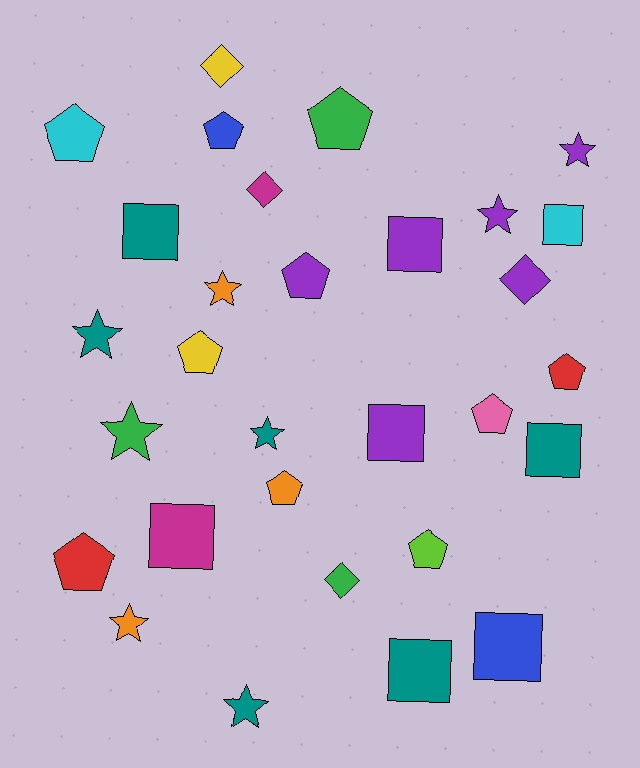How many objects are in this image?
There are 30 objects.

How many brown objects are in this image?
There are no brown objects.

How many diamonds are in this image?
There are 4 diamonds.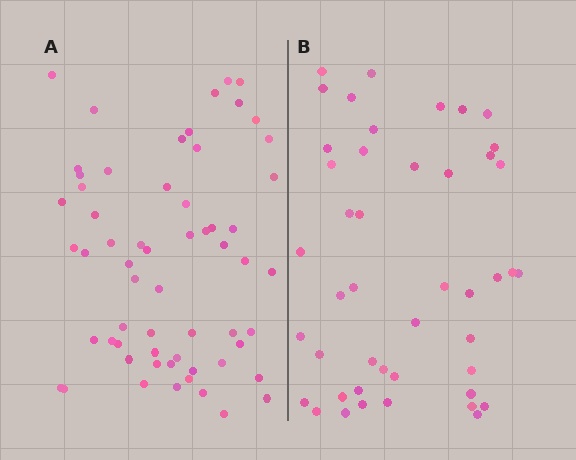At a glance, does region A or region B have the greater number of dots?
Region A (the left region) has more dots.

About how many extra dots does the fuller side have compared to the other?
Region A has approximately 15 more dots than region B.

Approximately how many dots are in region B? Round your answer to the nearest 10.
About 40 dots. (The exact count is 45, which rounds to 40.)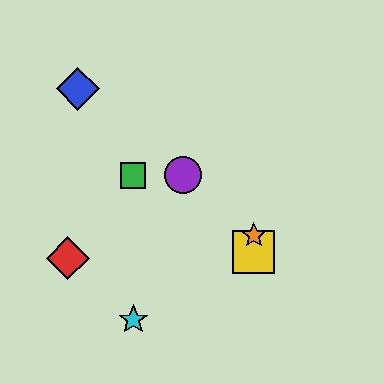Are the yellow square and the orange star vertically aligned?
Yes, both are at x≈254.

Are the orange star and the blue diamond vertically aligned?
No, the orange star is at x≈254 and the blue diamond is at x≈78.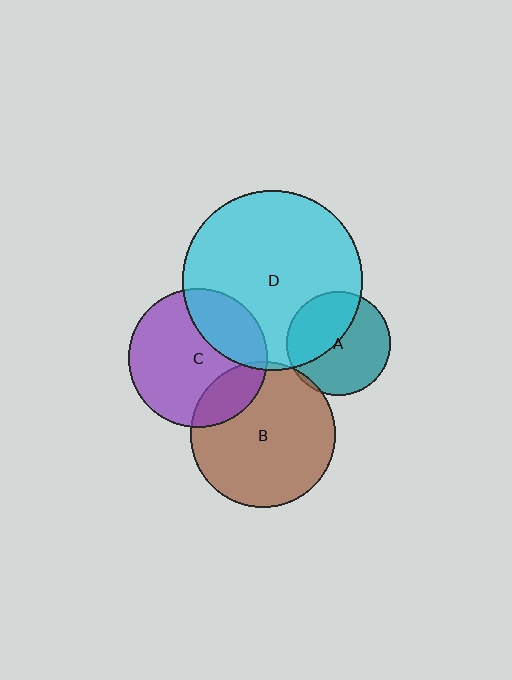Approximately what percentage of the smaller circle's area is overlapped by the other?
Approximately 20%.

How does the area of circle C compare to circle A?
Approximately 1.8 times.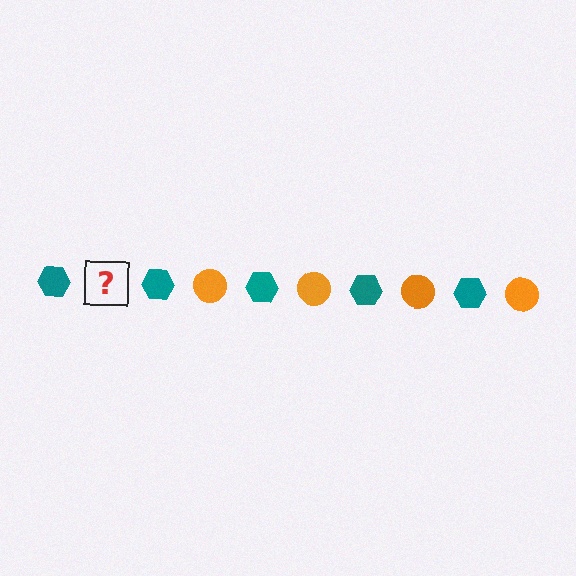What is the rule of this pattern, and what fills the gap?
The rule is that the pattern alternates between teal hexagon and orange circle. The gap should be filled with an orange circle.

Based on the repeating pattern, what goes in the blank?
The blank should be an orange circle.